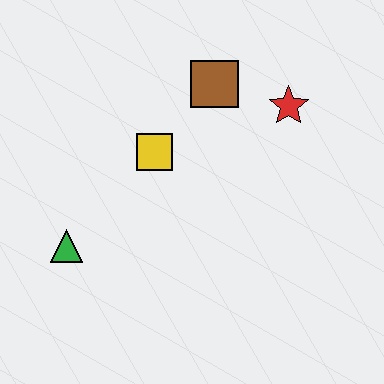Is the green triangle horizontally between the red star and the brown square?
No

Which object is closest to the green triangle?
The yellow square is closest to the green triangle.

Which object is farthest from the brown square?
The green triangle is farthest from the brown square.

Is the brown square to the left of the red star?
Yes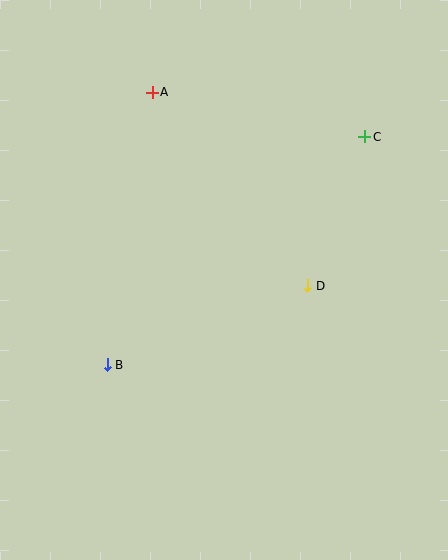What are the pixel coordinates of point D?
Point D is at (308, 286).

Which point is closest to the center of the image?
Point D at (308, 286) is closest to the center.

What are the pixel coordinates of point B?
Point B is at (107, 365).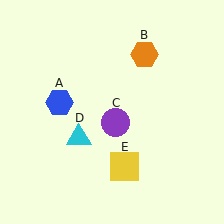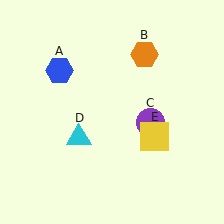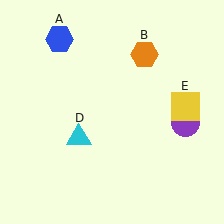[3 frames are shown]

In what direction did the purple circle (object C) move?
The purple circle (object C) moved right.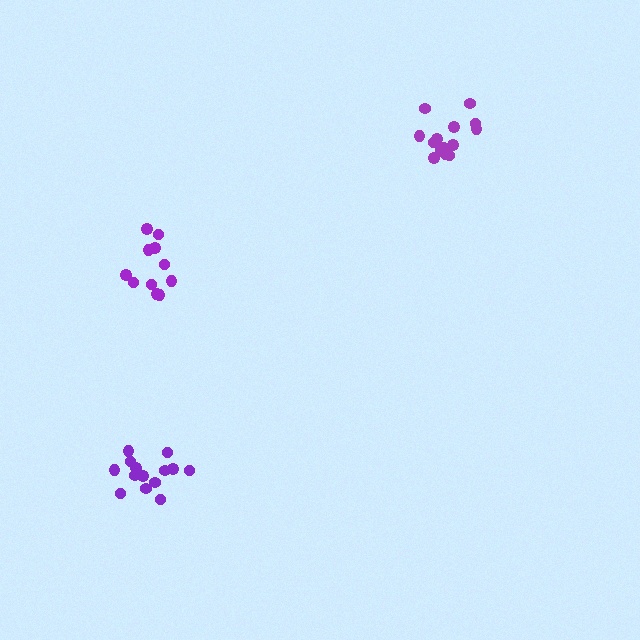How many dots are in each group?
Group 1: 14 dots, Group 2: 11 dots, Group 3: 14 dots (39 total).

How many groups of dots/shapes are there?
There are 3 groups.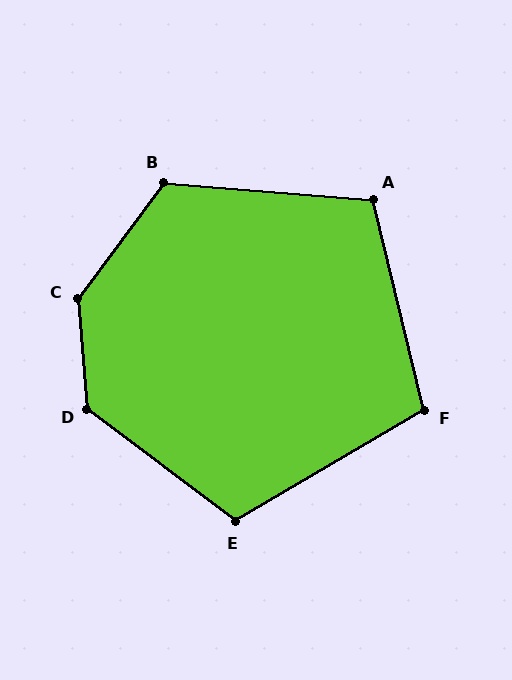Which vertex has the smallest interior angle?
F, at approximately 107 degrees.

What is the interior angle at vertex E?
Approximately 113 degrees (obtuse).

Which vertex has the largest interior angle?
C, at approximately 139 degrees.